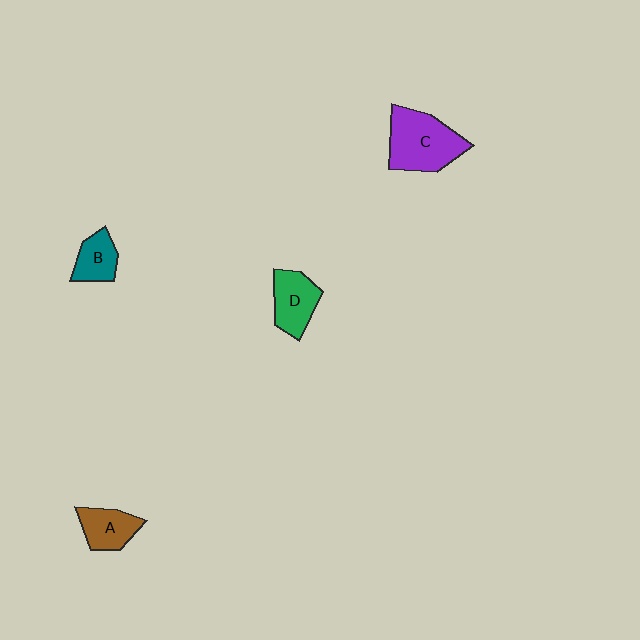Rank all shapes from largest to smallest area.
From largest to smallest: C (purple), D (green), A (brown), B (teal).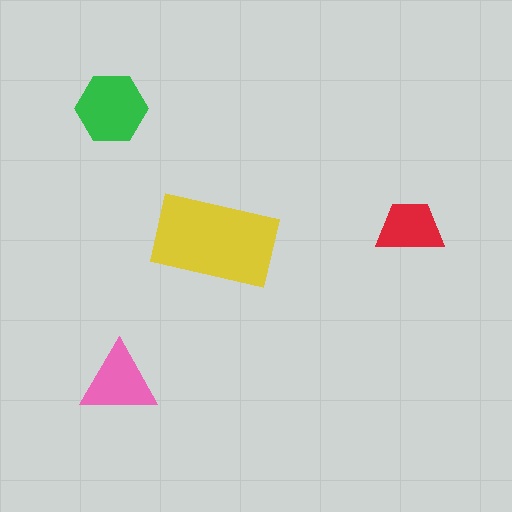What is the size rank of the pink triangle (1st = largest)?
3rd.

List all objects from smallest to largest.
The red trapezoid, the pink triangle, the green hexagon, the yellow rectangle.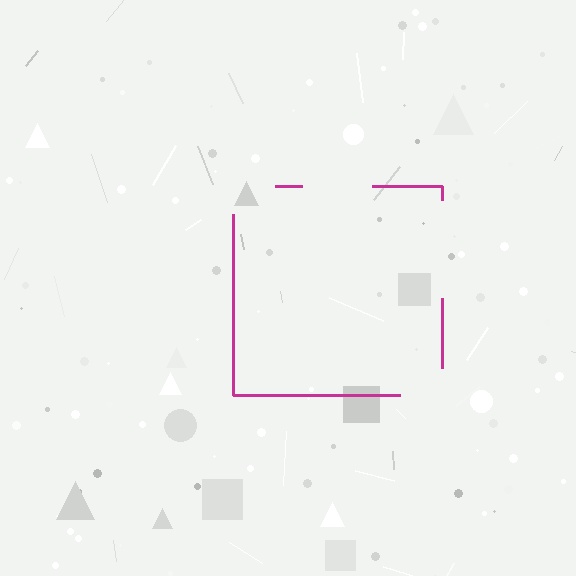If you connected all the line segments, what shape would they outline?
They would outline a square.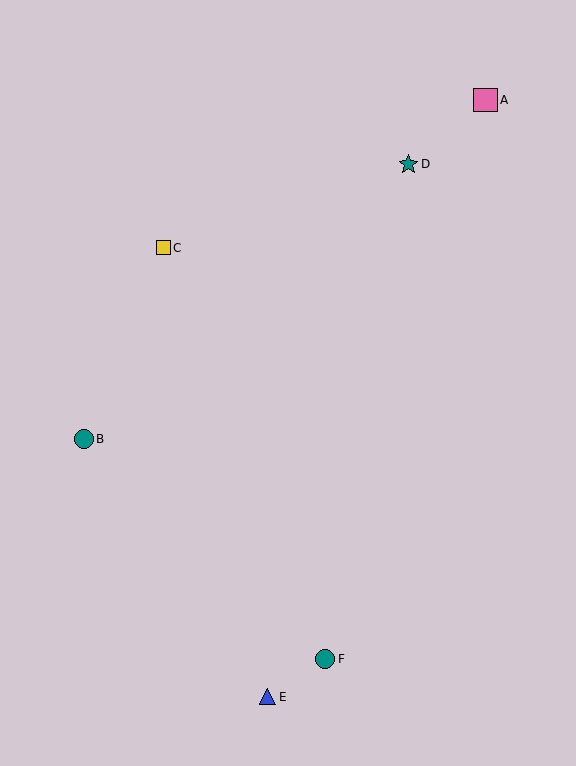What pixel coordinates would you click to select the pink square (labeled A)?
Click at (485, 100) to select the pink square A.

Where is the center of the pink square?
The center of the pink square is at (485, 100).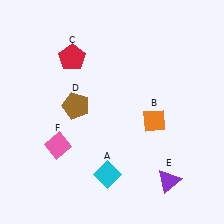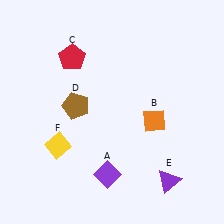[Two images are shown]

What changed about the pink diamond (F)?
In Image 1, F is pink. In Image 2, it changed to yellow.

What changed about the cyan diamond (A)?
In Image 1, A is cyan. In Image 2, it changed to purple.